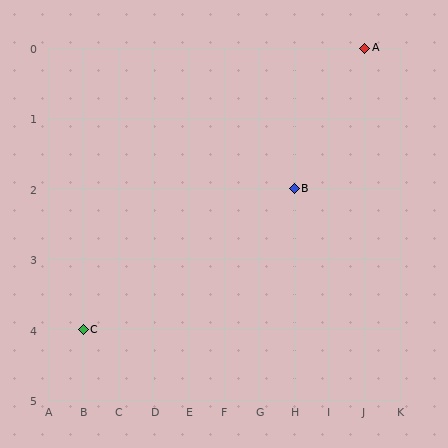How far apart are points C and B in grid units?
Points C and B are 6 columns and 2 rows apart (about 6.3 grid units diagonally).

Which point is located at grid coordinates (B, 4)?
Point C is at (B, 4).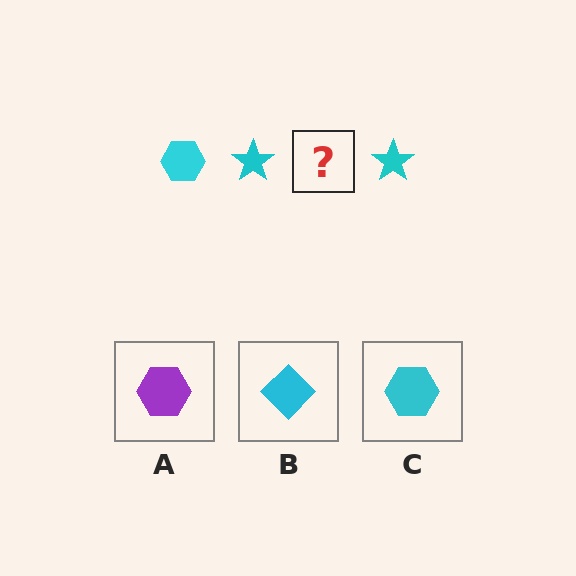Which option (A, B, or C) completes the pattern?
C.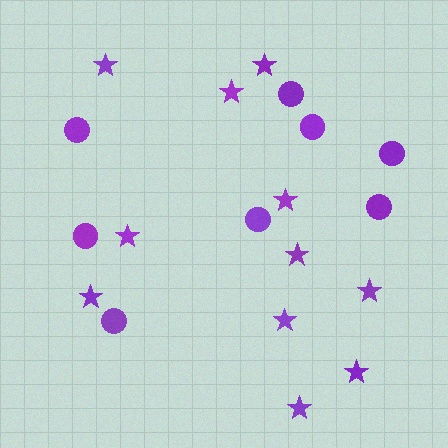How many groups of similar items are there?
There are 2 groups: one group of stars (11) and one group of circles (8).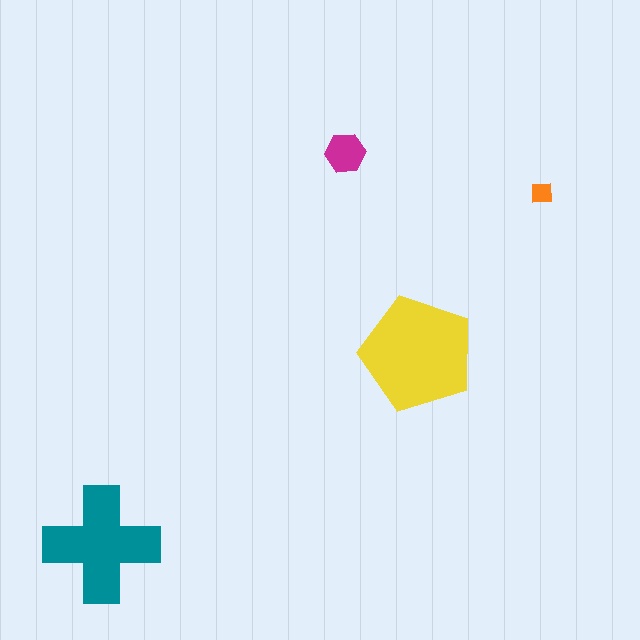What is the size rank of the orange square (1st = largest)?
4th.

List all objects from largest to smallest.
The yellow pentagon, the teal cross, the magenta hexagon, the orange square.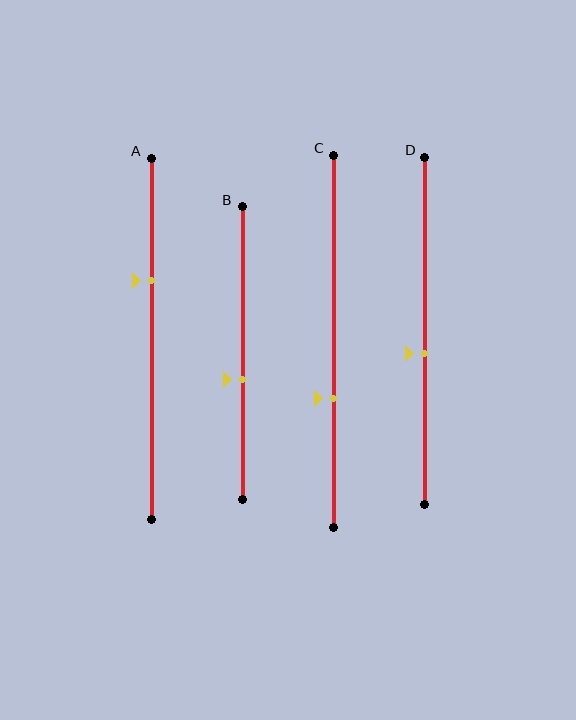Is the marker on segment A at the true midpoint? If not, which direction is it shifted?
No, the marker on segment A is shifted upward by about 16% of the segment length.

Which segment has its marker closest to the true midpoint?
Segment D has its marker closest to the true midpoint.